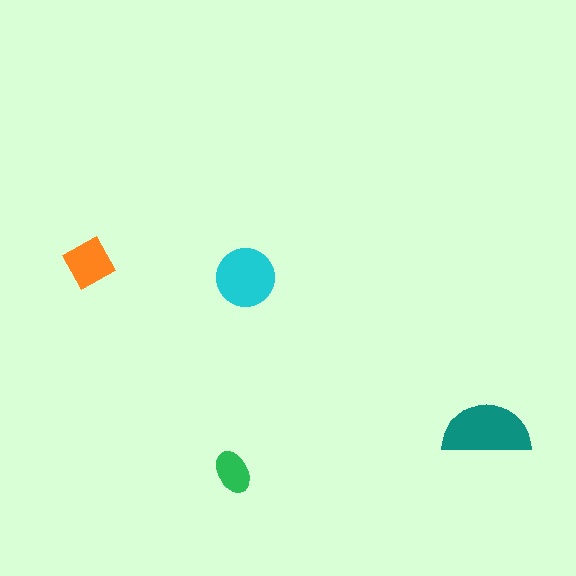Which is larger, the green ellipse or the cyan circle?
The cyan circle.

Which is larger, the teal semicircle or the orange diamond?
The teal semicircle.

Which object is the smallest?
The green ellipse.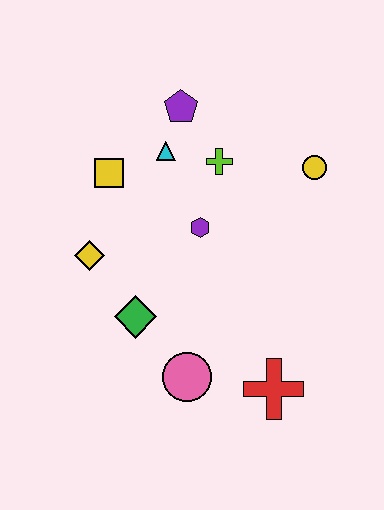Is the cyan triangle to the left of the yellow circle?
Yes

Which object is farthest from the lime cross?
The red cross is farthest from the lime cross.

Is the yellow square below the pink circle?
No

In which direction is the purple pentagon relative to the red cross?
The purple pentagon is above the red cross.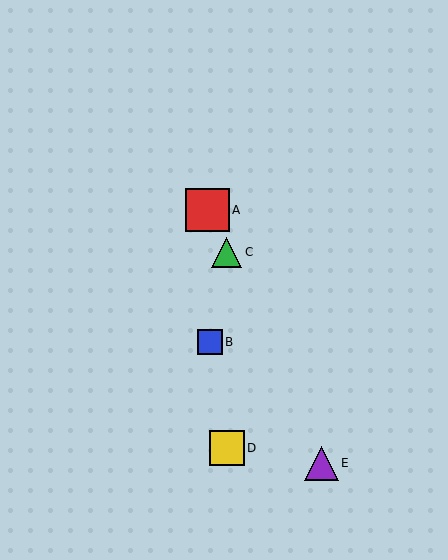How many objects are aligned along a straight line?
3 objects (A, C, E) are aligned along a straight line.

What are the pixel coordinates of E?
Object E is at (321, 463).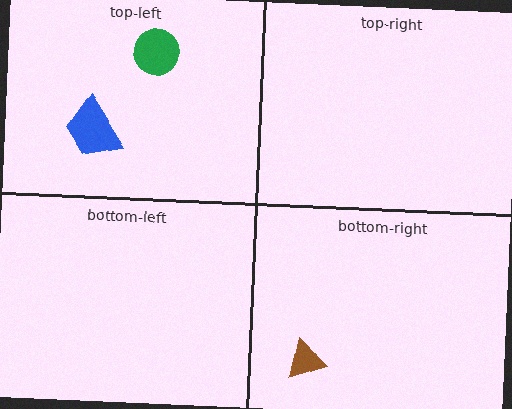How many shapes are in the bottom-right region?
1.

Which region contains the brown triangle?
The bottom-right region.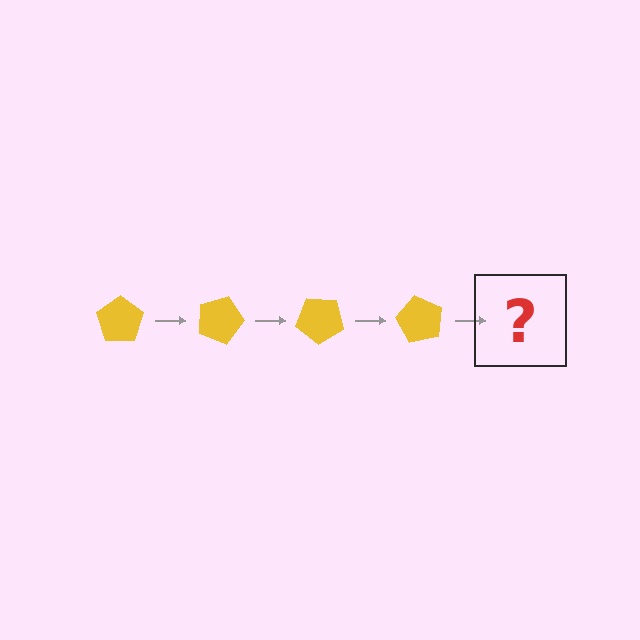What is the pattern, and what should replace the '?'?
The pattern is that the pentagon rotates 20 degrees each step. The '?' should be a yellow pentagon rotated 80 degrees.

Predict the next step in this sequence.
The next step is a yellow pentagon rotated 80 degrees.